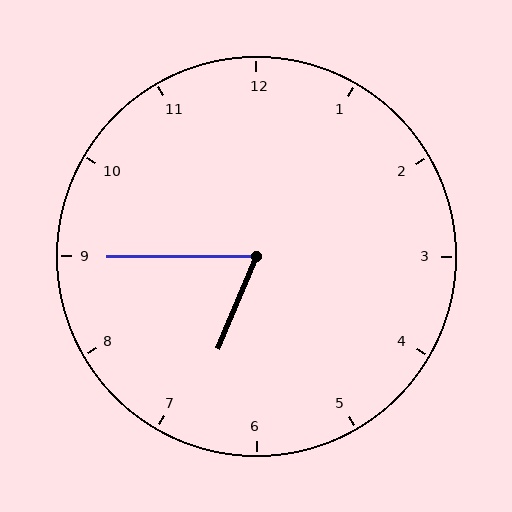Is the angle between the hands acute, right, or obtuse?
It is acute.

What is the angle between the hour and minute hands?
Approximately 68 degrees.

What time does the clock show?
6:45.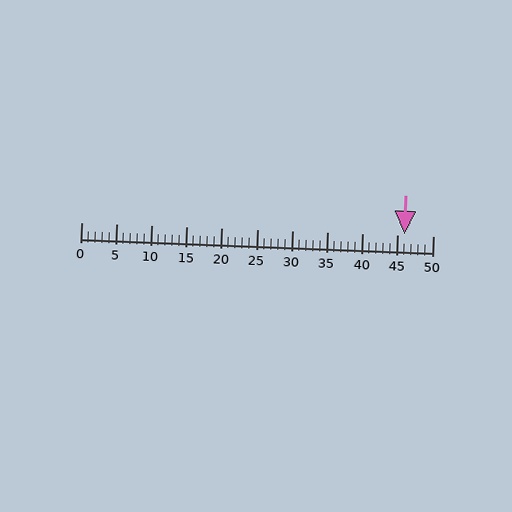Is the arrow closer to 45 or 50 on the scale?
The arrow is closer to 45.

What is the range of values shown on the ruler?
The ruler shows values from 0 to 50.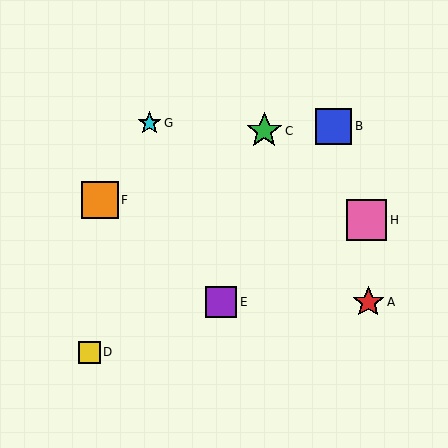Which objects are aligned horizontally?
Objects A, E are aligned horizontally.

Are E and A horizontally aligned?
Yes, both are at y≈302.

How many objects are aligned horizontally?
2 objects (A, E) are aligned horizontally.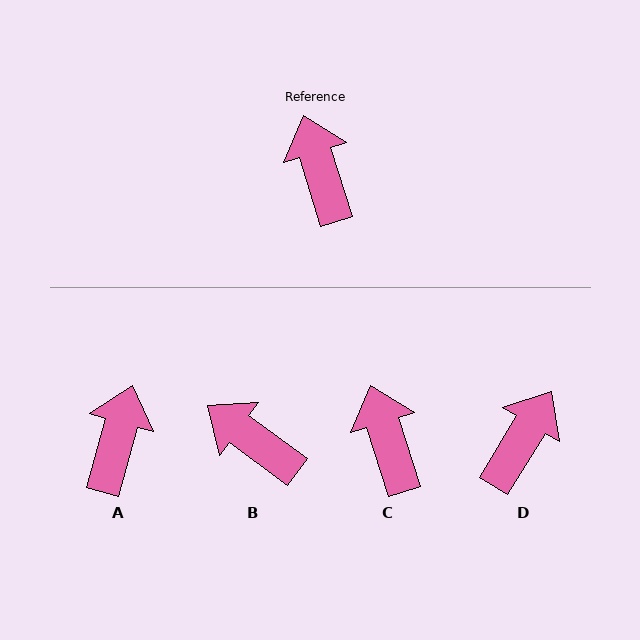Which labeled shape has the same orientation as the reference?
C.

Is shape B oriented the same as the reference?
No, it is off by about 36 degrees.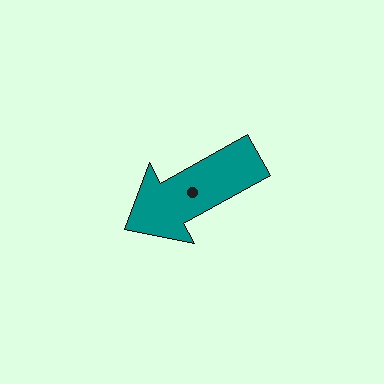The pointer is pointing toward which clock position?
Roughly 8 o'clock.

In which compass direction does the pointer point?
Southwest.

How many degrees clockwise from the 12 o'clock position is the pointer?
Approximately 241 degrees.